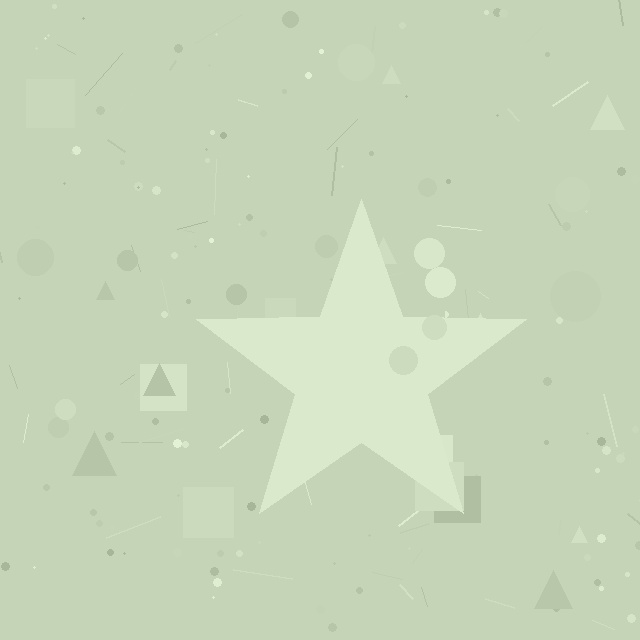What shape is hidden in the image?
A star is hidden in the image.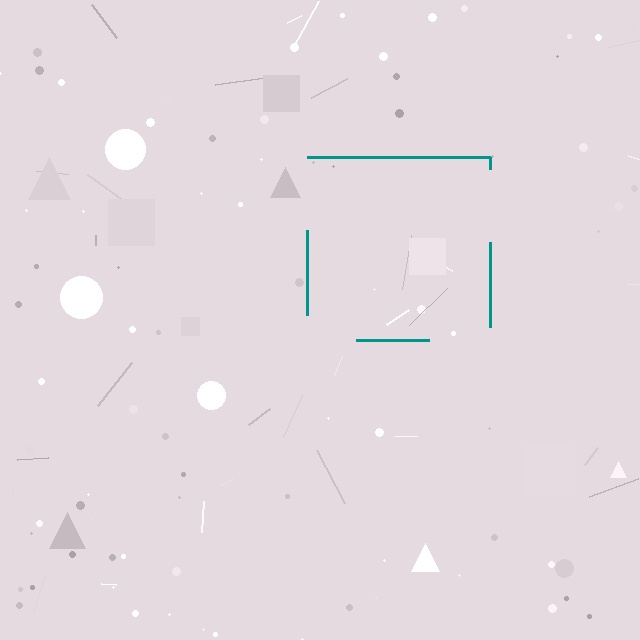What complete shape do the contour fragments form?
The contour fragments form a square.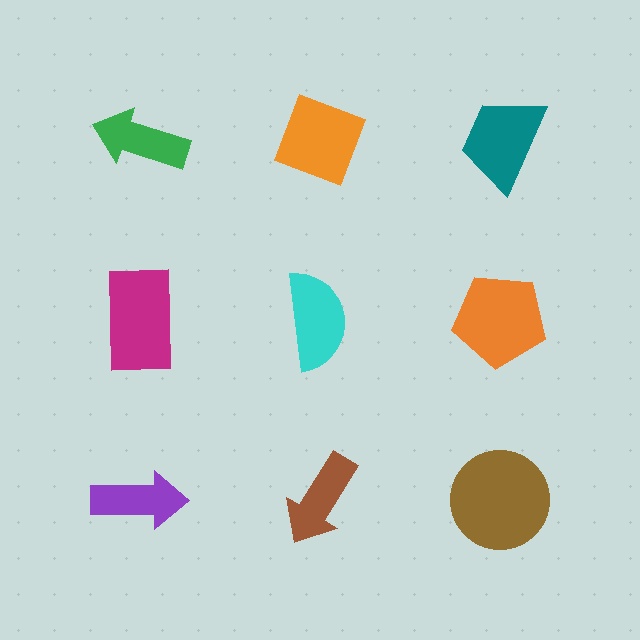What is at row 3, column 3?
A brown circle.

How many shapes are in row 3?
3 shapes.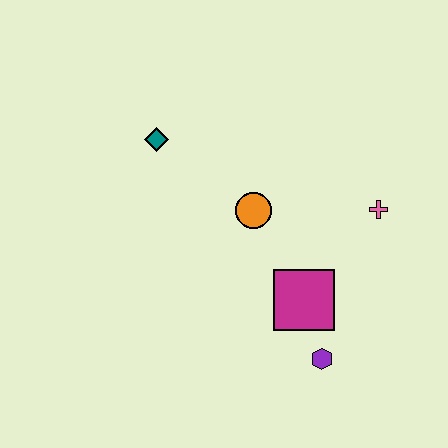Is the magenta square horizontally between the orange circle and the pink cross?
Yes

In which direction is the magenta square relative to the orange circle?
The magenta square is below the orange circle.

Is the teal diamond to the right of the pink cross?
No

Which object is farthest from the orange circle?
The purple hexagon is farthest from the orange circle.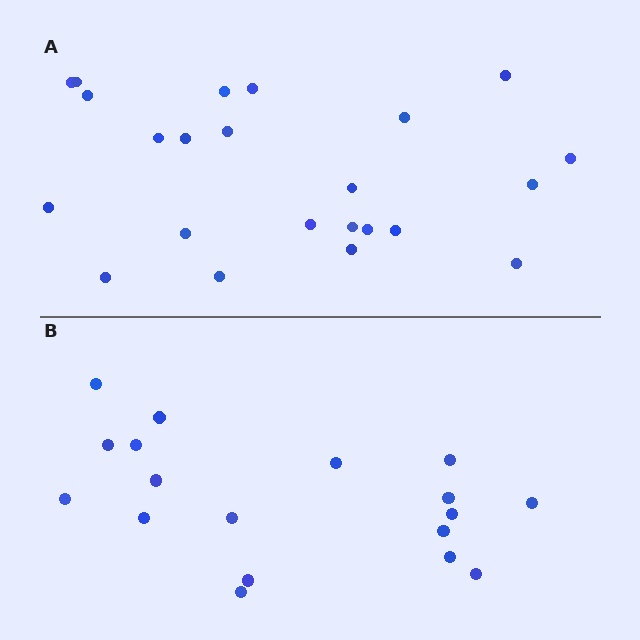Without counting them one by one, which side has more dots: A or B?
Region A (the top region) has more dots.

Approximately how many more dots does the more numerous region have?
Region A has about 5 more dots than region B.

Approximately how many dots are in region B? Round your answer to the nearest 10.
About 20 dots. (The exact count is 18, which rounds to 20.)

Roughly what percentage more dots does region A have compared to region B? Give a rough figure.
About 30% more.